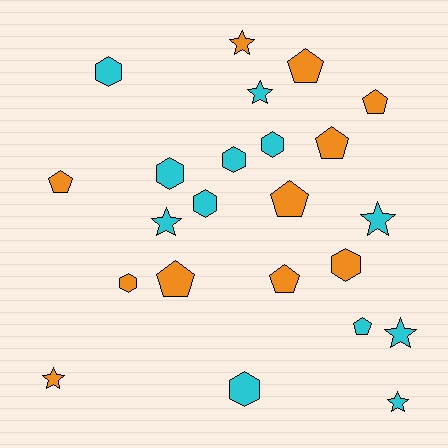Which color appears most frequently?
Cyan, with 12 objects.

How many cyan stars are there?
There are 5 cyan stars.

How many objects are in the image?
There are 23 objects.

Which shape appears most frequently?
Hexagon, with 8 objects.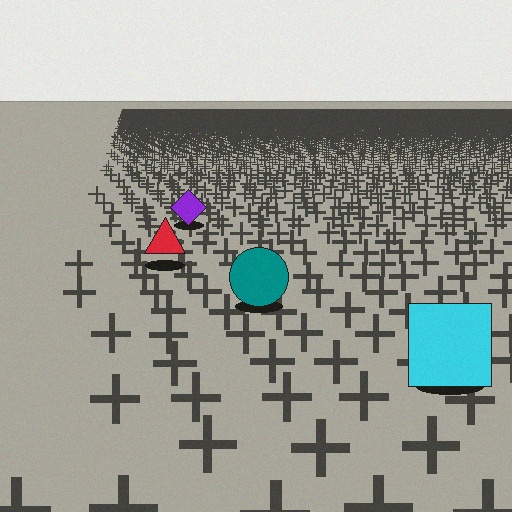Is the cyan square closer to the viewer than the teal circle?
Yes. The cyan square is closer — you can tell from the texture gradient: the ground texture is coarser near it.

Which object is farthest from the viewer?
The purple diamond is farthest from the viewer. It appears smaller and the ground texture around it is denser.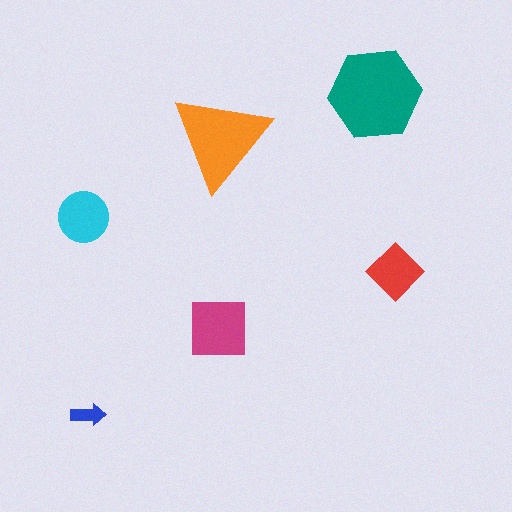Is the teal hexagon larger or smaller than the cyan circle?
Larger.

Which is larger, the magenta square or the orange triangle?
The orange triangle.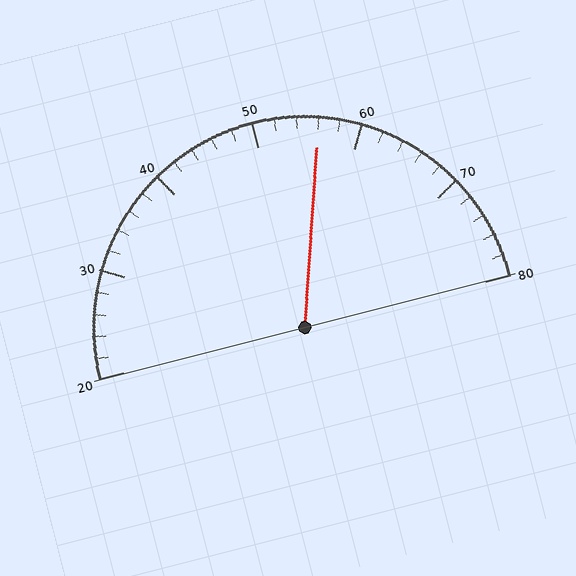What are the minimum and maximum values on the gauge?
The gauge ranges from 20 to 80.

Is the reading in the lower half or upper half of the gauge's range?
The reading is in the upper half of the range (20 to 80).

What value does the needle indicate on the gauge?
The needle indicates approximately 56.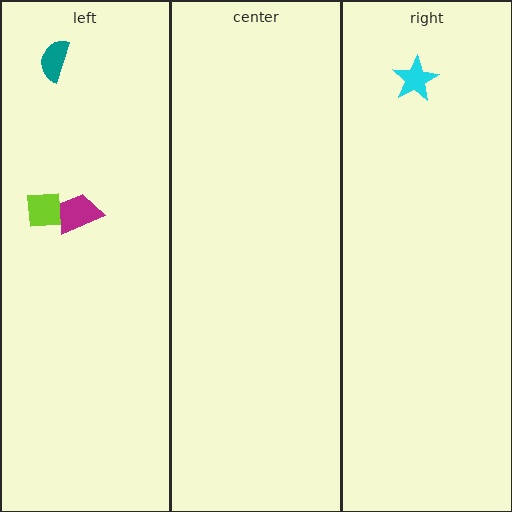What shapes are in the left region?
The lime square, the teal semicircle, the magenta trapezoid.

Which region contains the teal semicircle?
The left region.